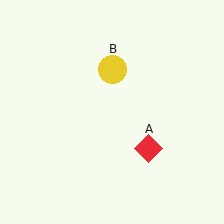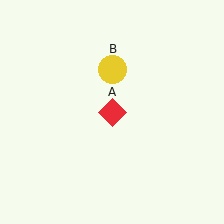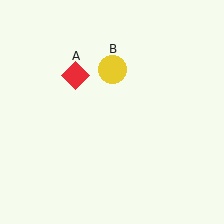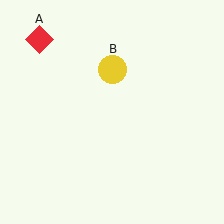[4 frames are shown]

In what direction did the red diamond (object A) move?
The red diamond (object A) moved up and to the left.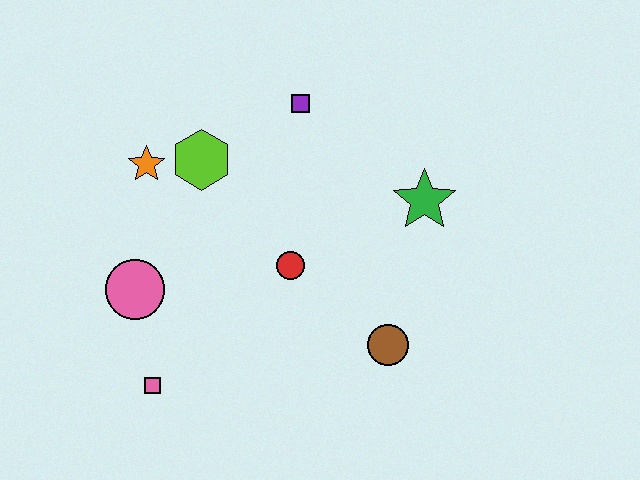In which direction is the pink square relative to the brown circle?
The pink square is to the left of the brown circle.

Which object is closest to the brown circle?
The red circle is closest to the brown circle.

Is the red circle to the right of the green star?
No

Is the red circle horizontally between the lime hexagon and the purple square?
Yes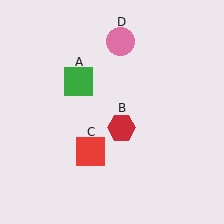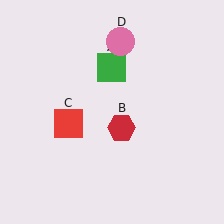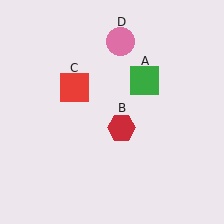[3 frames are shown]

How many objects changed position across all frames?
2 objects changed position: green square (object A), red square (object C).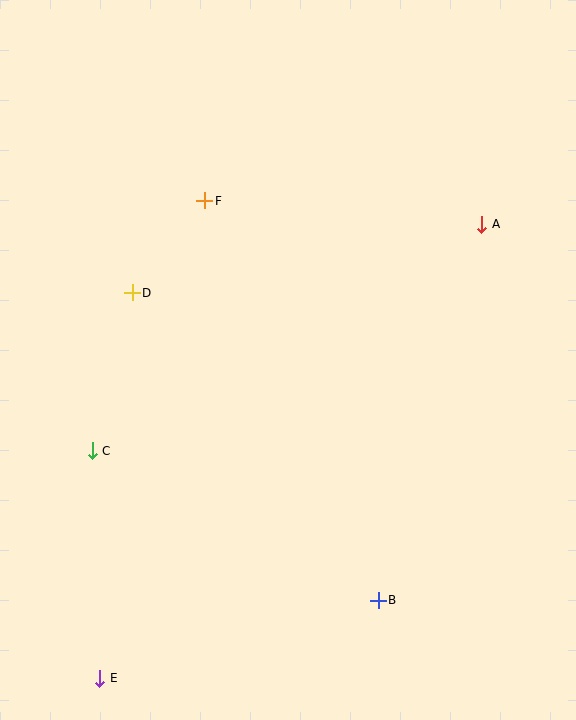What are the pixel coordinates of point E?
Point E is at (100, 678).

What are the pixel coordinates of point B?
Point B is at (378, 600).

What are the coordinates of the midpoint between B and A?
The midpoint between B and A is at (430, 412).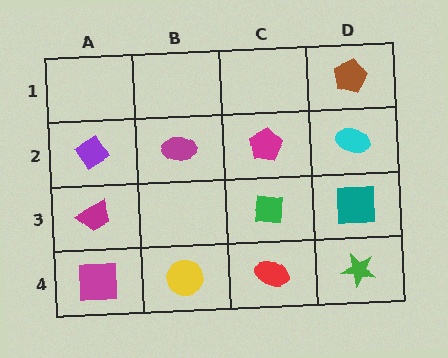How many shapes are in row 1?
1 shape.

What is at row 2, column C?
A magenta pentagon.